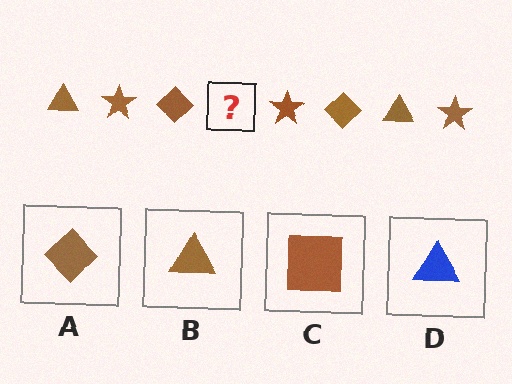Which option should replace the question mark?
Option B.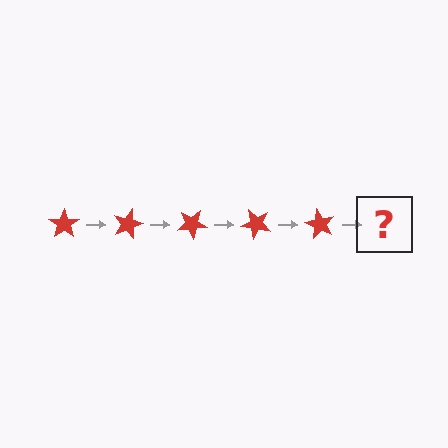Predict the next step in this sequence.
The next step is a red star rotated 75 degrees.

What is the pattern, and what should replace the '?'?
The pattern is that the star rotates 15 degrees each step. The '?' should be a red star rotated 75 degrees.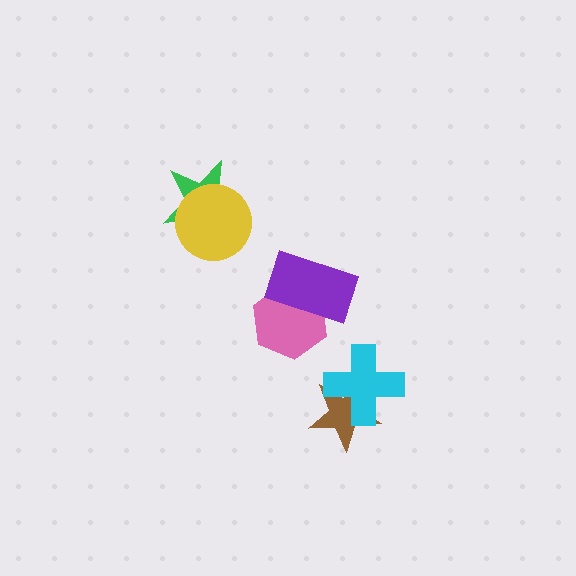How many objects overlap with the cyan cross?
1 object overlaps with the cyan cross.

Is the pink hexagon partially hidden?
Yes, it is partially covered by another shape.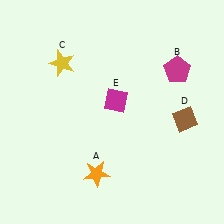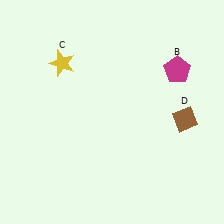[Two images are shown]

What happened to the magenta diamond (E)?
The magenta diamond (E) was removed in Image 2. It was in the top-right area of Image 1.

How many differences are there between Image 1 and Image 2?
There are 2 differences between the two images.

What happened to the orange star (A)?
The orange star (A) was removed in Image 2. It was in the bottom-left area of Image 1.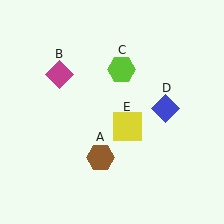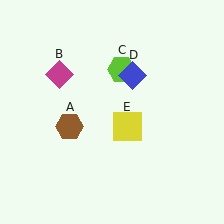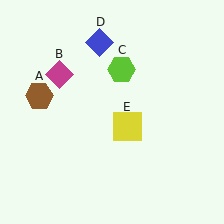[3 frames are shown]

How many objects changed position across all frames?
2 objects changed position: brown hexagon (object A), blue diamond (object D).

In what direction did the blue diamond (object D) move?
The blue diamond (object D) moved up and to the left.